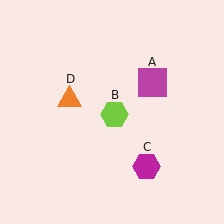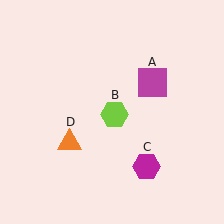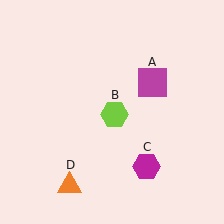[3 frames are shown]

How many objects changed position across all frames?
1 object changed position: orange triangle (object D).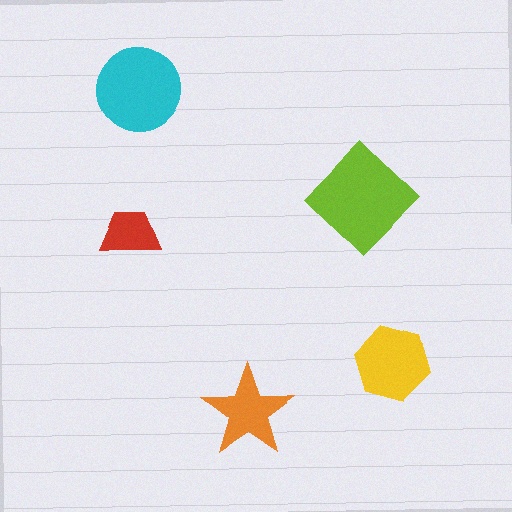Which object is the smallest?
The red trapezoid.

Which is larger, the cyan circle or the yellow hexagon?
The cyan circle.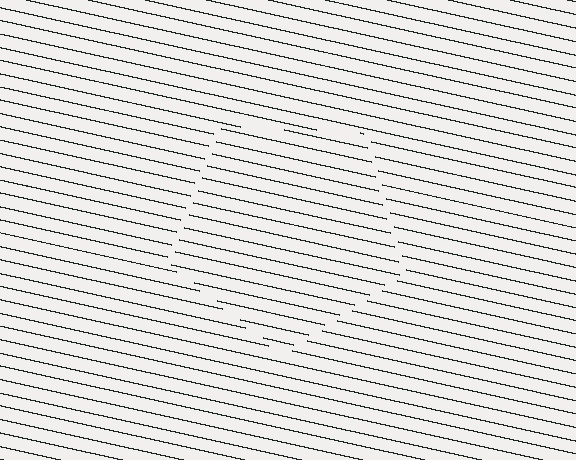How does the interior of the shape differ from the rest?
The interior of the shape contains the same grating, shifted by half a period — the contour is defined by the phase discontinuity where line-ends from the inner and outer gratings abut.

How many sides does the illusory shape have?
5 sides — the line-ends trace a pentagon.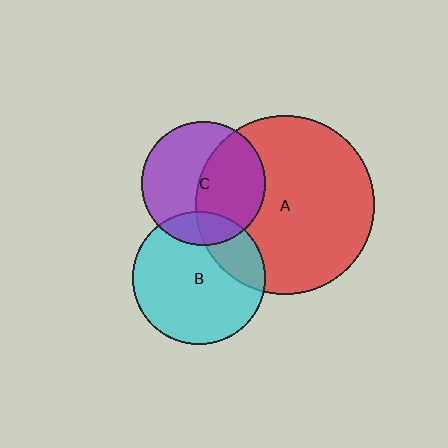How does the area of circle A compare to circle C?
Approximately 2.1 times.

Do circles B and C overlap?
Yes.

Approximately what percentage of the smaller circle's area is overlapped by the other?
Approximately 15%.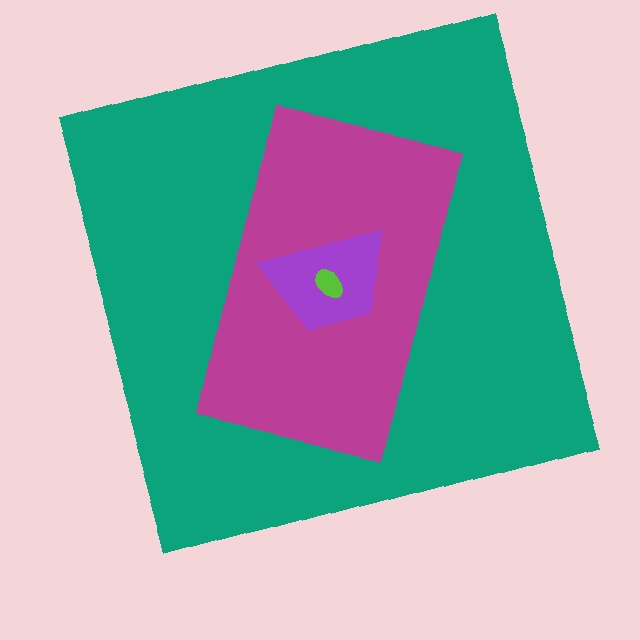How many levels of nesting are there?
4.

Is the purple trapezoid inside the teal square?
Yes.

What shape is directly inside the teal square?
The magenta rectangle.